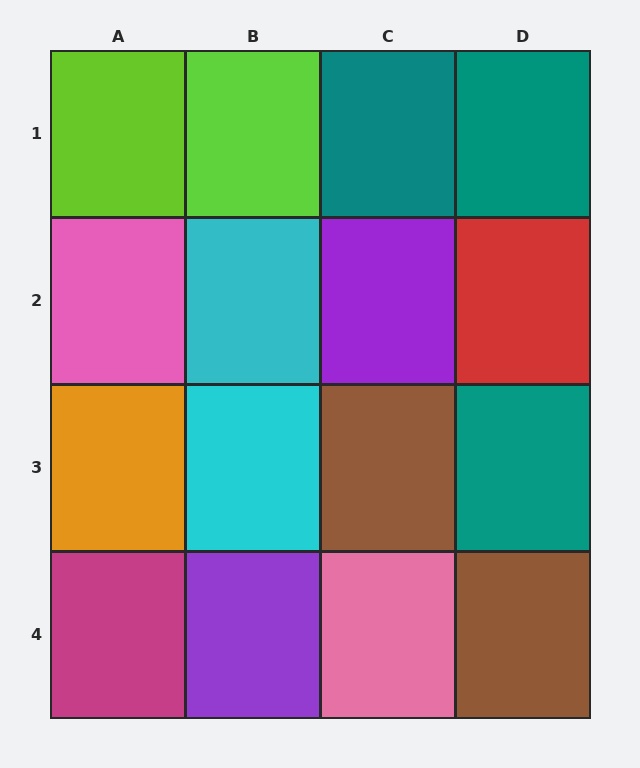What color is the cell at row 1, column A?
Lime.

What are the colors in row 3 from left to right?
Orange, cyan, brown, teal.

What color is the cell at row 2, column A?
Pink.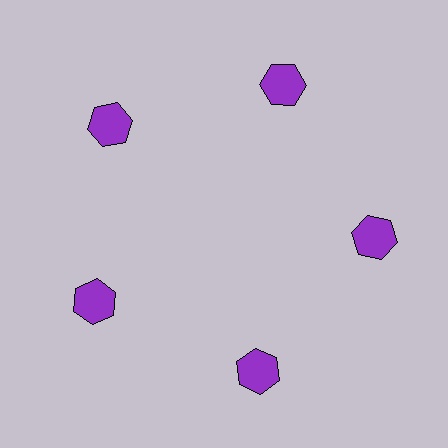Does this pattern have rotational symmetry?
Yes, this pattern has 5-fold rotational symmetry. It looks the same after rotating 72 degrees around the center.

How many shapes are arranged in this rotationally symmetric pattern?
There are 5 shapes, arranged in 5 groups of 1.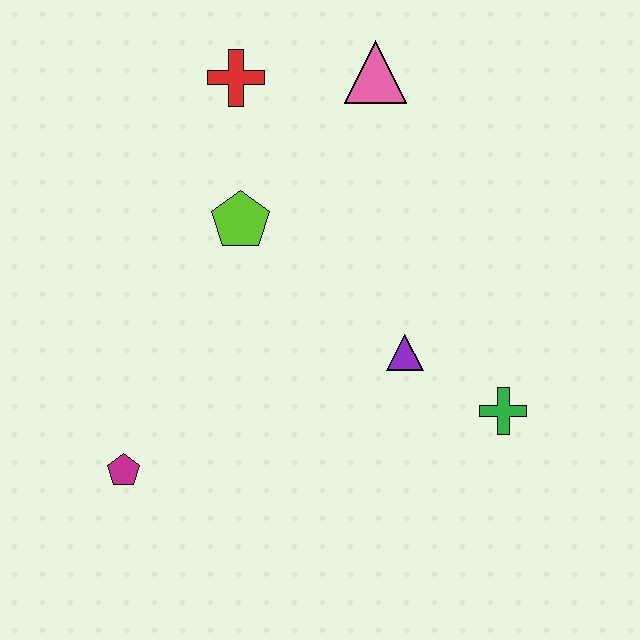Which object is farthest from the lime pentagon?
The green cross is farthest from the lime pentagon.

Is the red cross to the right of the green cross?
No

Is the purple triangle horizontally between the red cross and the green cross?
Yes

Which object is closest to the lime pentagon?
The red cross is closest to the lime pentagon.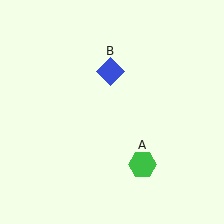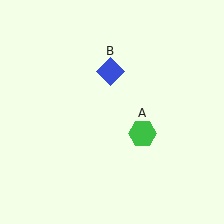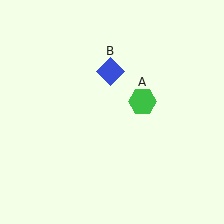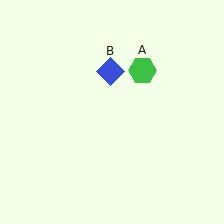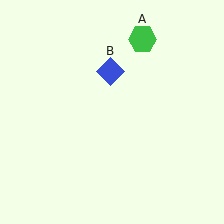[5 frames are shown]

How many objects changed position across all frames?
1 object changed position: green hexagon (object A).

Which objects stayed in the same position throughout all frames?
Blue diamond (object B) remained stationary.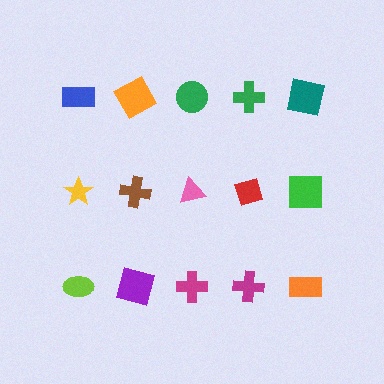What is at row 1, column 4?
A green cross.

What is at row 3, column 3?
A magenta cross.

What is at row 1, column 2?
An orange square.